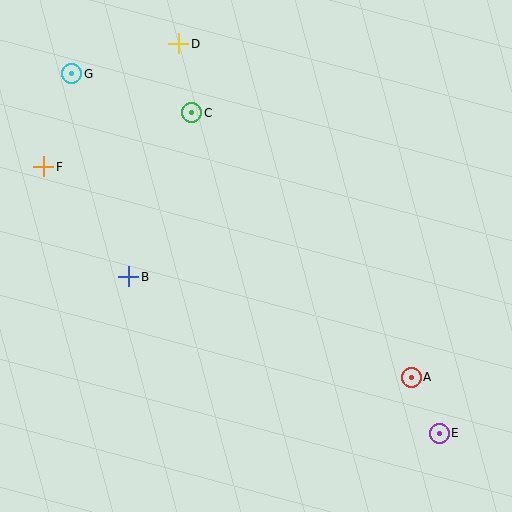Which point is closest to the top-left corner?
Point G is closest to the top-left corner.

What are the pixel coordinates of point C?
Point C is at (192, 113).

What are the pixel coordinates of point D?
Point D is at (179, 44).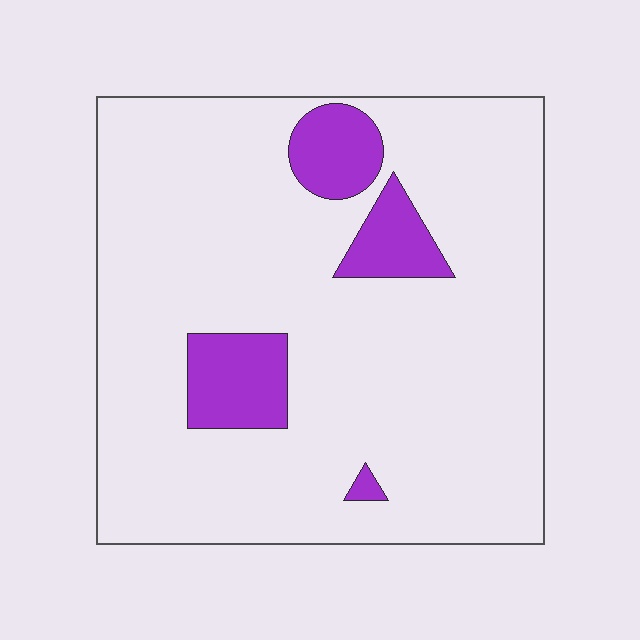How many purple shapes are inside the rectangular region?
4.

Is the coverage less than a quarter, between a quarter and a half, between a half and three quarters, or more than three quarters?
Less than a quarter.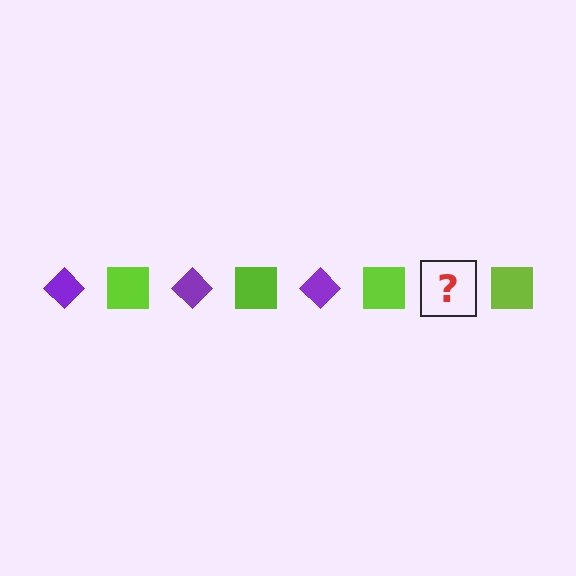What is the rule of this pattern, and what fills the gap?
The rule is that the pattern alternates between purple diamond and lime square. The gap should be filled with a purple diamond.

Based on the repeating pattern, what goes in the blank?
The blank should be a purple diamond.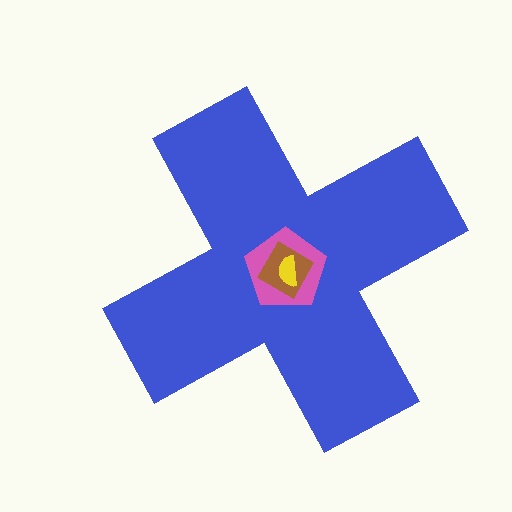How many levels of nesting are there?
4.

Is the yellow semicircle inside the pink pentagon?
Yes.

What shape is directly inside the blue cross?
The pink pentagon.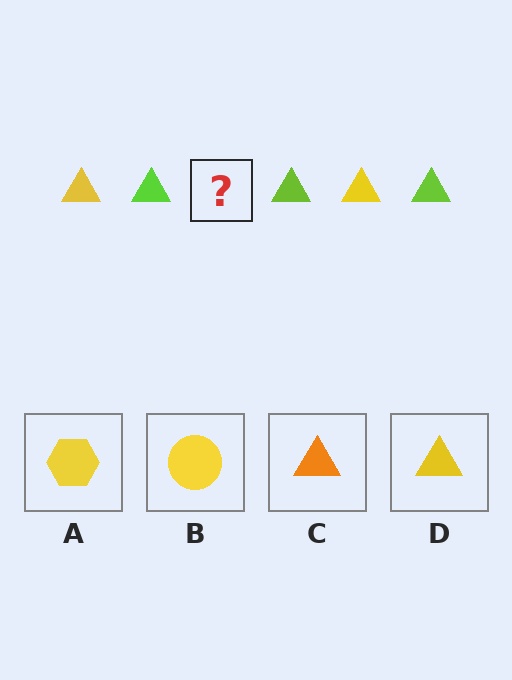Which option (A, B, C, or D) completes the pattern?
D.